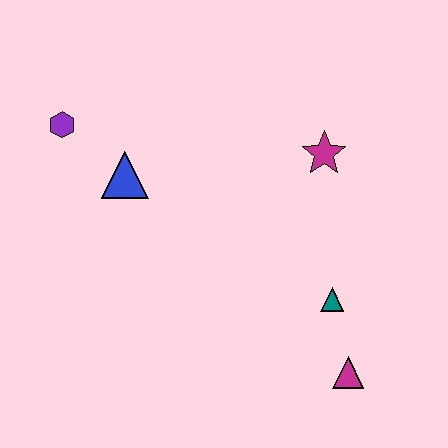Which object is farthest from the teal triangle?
The purple hexagon is farthest from the teal triangle.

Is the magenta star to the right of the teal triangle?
No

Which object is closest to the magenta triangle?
The teal triangle is closest to the magenta triangle.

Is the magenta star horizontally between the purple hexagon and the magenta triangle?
Yes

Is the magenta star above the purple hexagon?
No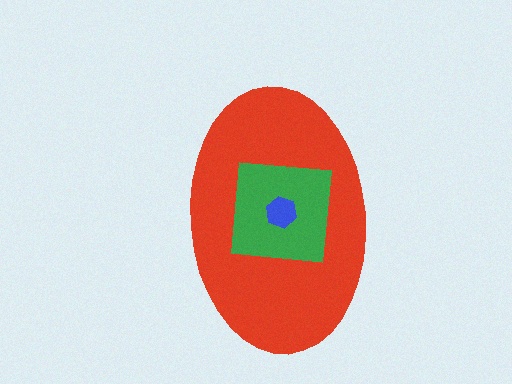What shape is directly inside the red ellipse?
The green square.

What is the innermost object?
The blue hexagon.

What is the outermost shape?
The red ellipse.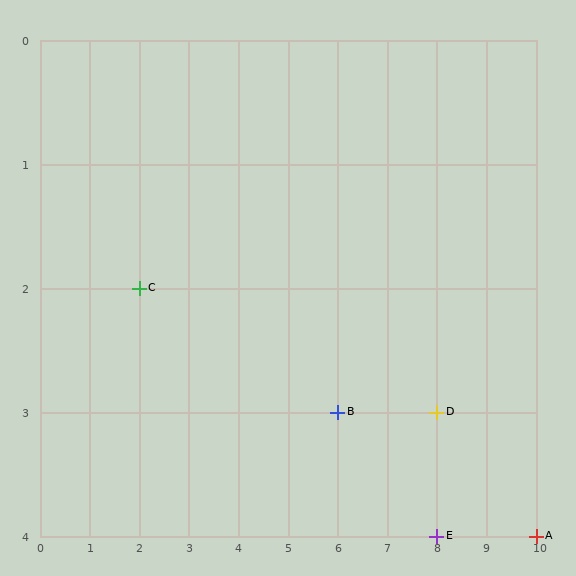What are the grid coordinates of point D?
Point D is at grid coordinates (8, 3).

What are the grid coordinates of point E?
Point E is at grid coordinates (8, 4).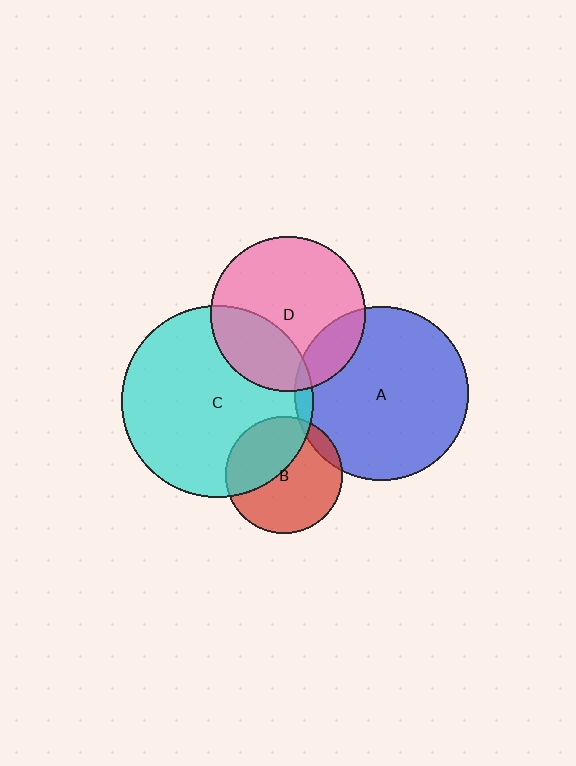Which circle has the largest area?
Circle C (cyan).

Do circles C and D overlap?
Yes.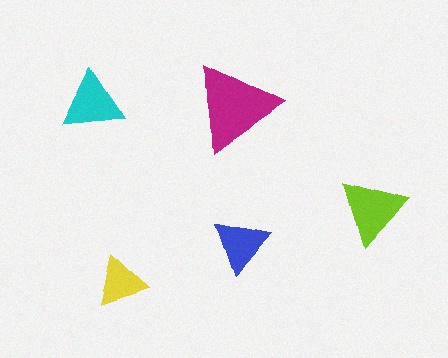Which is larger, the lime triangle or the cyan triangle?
The lime one.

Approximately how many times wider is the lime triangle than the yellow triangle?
About 1.5 times wider.